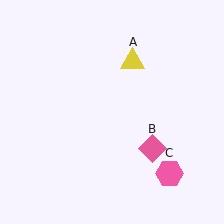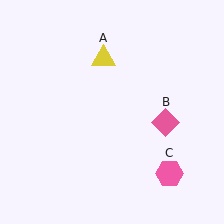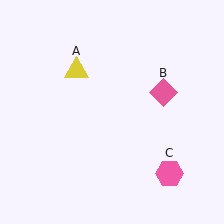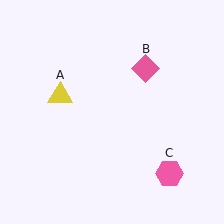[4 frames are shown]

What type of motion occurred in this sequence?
The yellow triangle (object A), pink diamond (object B) rotated counterclockwise around the center of the scene.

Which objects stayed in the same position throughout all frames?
Pink hexagon (object C) remained stationary.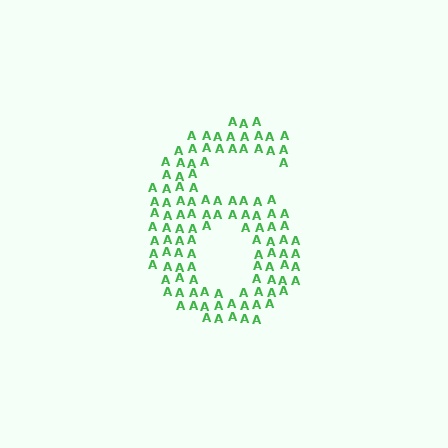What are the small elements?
The small elements are letter A's.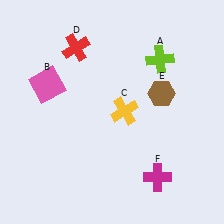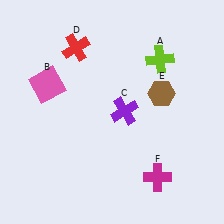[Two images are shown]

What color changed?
The cross (C) changed from yellow in Image 1 to purple in Image 2.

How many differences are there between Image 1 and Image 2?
There is 1 difference between the two images.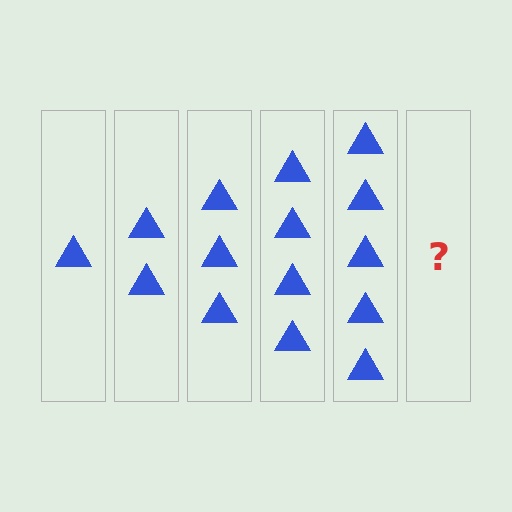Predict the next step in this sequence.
The next step is 6 triangles.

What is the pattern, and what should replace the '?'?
The pattern is that each step adds one more triangle. The '?' should be 6 triangles.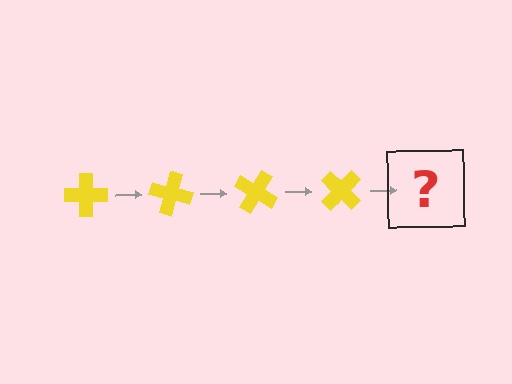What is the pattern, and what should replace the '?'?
The pattern is that the cross rotates 15 degrees each step. The '?' should be a yellow cross rotated 60 degrees.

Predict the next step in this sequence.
The next step is a yellow cross rotated 60 degrees.